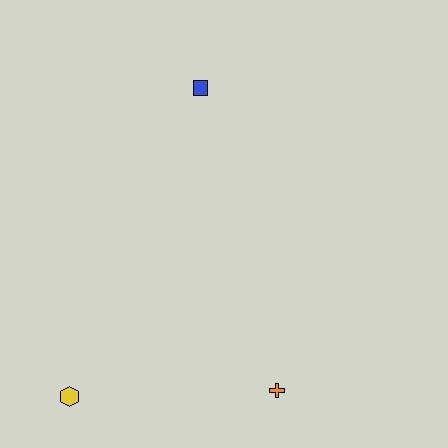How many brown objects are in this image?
There are no brown objects.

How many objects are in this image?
There are 3 objects.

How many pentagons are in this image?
There are no pentagons.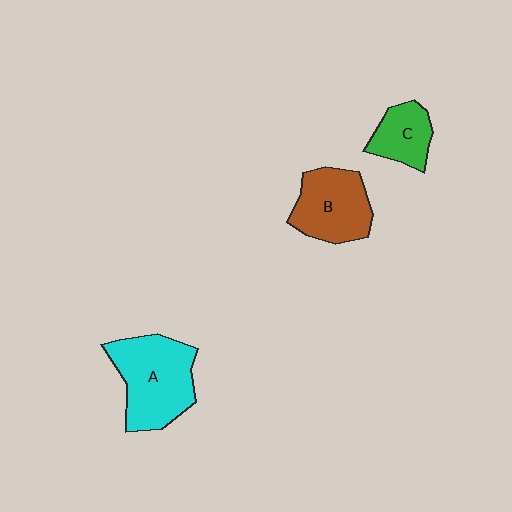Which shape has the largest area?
Shape A (cyan).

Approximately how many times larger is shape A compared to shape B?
Approximately 1.3 times.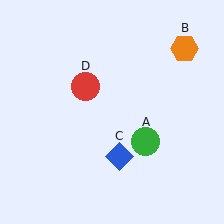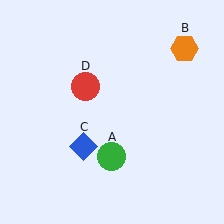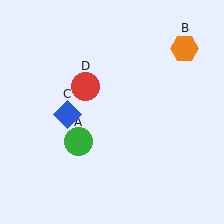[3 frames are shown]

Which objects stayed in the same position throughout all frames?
Orange hexagon (object B) and red circle (object D) remained stationary.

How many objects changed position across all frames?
2 objects changed position: green circle (object A), blue diamond (object C).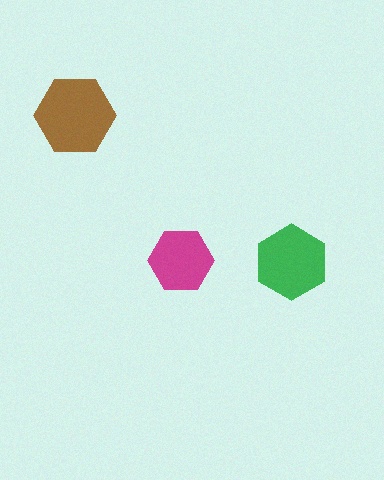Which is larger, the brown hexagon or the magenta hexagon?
The brown one.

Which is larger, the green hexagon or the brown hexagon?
The brown one.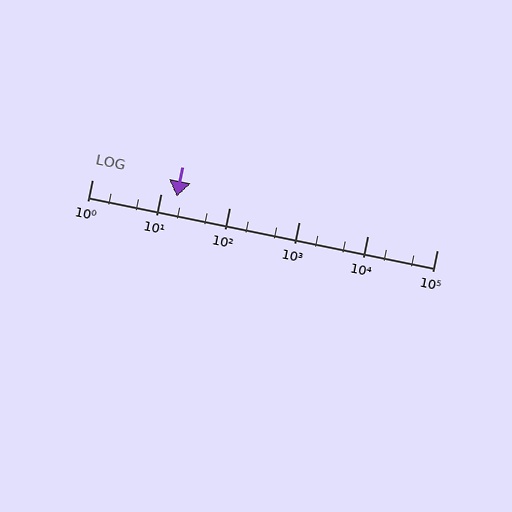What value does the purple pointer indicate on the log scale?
The pointer indicates approximately 17.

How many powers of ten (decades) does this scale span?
The scale spans 5 decades, from 1 to 100000.